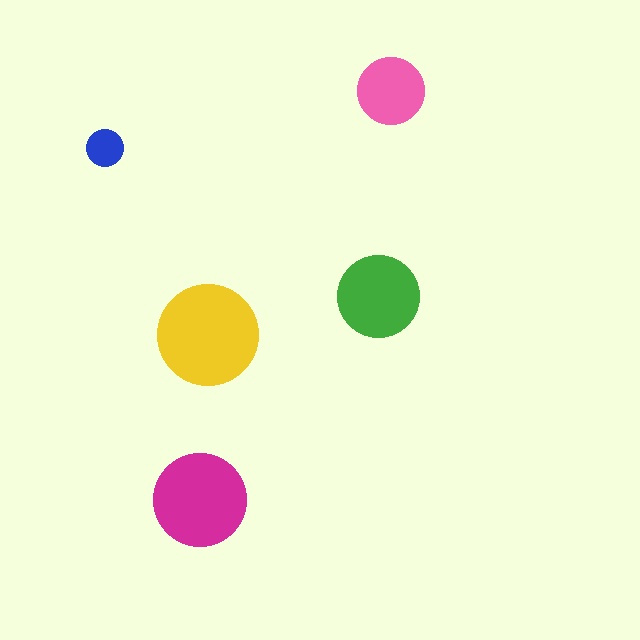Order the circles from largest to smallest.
the yellow one, the magenta one, the green one, the pink one, the blue one.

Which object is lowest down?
The magenta circle is bottommost.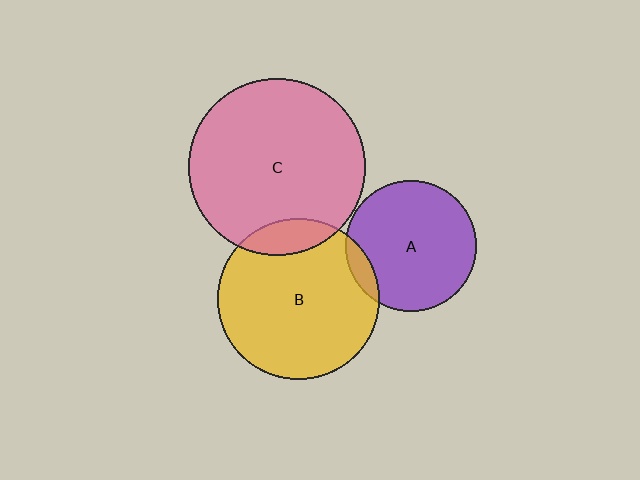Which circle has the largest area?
Circle C (pink).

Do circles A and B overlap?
Yes.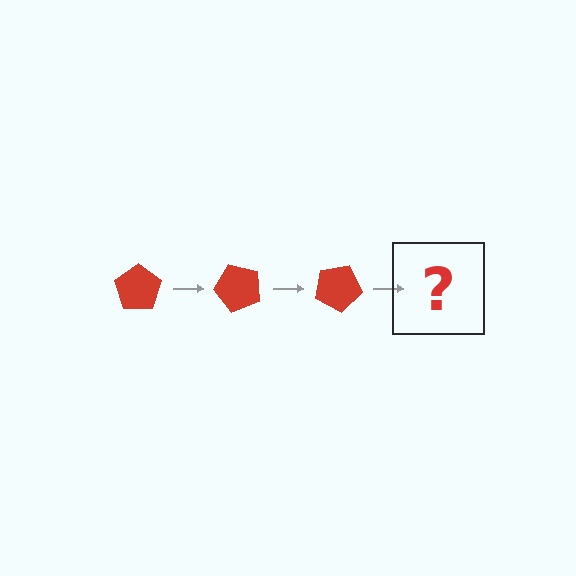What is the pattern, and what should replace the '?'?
The pattern is that the pentagon rotates 50 degrees each step. The '?' should be a red pentagon rotated 150 degrees.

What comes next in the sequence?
The next element should be a red pentagon rotated 150 degrees.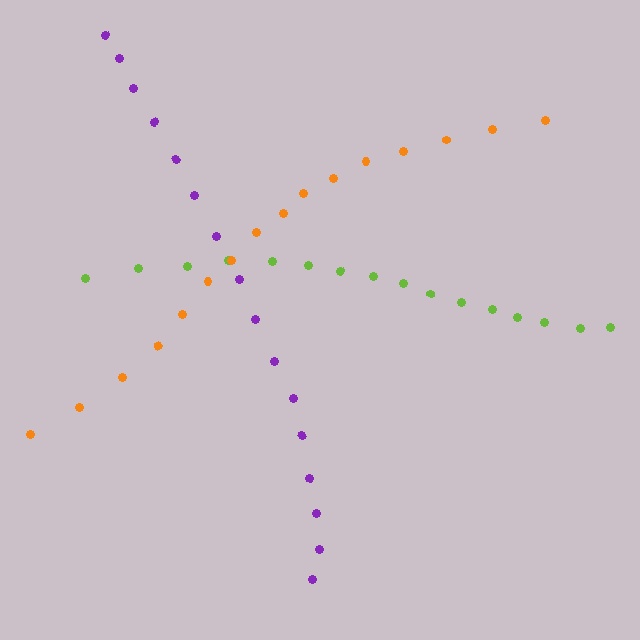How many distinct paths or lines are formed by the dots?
There are 3 distinct paths.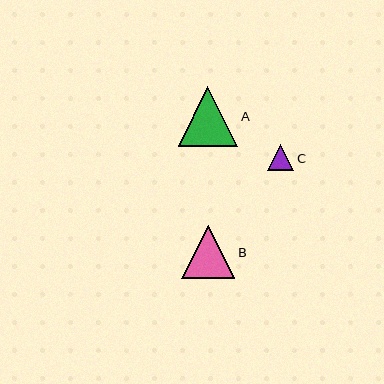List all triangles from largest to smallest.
From largest to smallest: A, B, C.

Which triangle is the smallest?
Triangle C is the smallest with a size of approximately 26 pixels.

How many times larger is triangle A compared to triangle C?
Triangle A is approximately 2.3 times the size of triangle C.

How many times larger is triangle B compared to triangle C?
Triangle B is approximately 2.0 times the size of triangle C.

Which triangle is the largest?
Triangle A is the largest with a size of approximately 60 pixels.